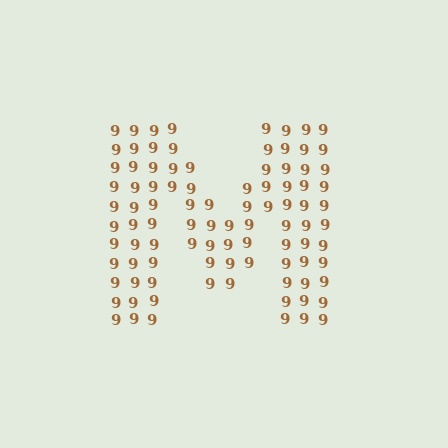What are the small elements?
The small elements are digit 9's.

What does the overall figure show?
The overall figure shows the letter M.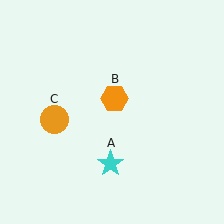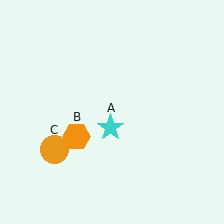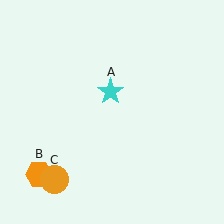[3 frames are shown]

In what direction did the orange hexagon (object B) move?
The orange hexagon (object B) moved down and to the left.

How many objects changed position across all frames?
3 objects changed position: cyan star (object A), orange hexagon (object B), orange circle (object C).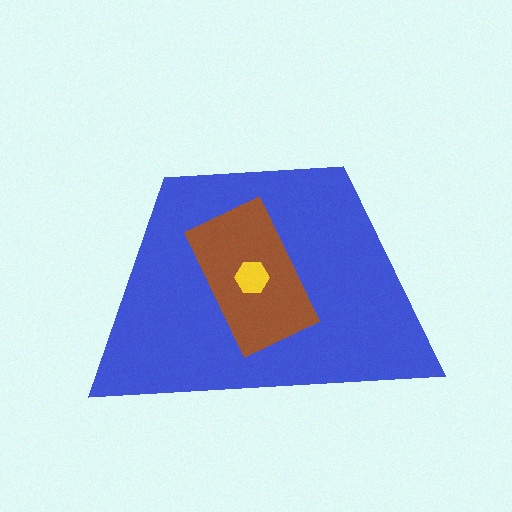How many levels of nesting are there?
3.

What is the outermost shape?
The blue trapezoid.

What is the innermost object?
The yellow hexagon.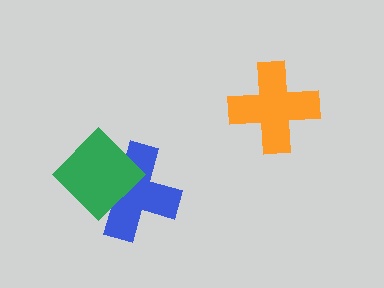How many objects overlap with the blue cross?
1 object overlaps with the blue cross.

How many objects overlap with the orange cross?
0 objects overlap with the orange cross.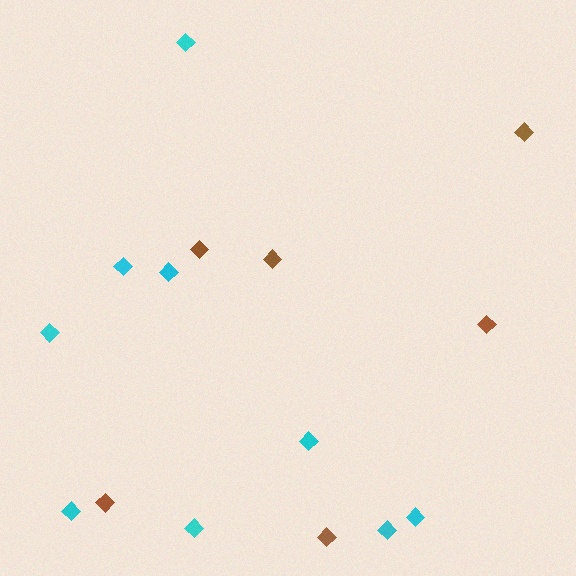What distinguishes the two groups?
There are 2 groups: one group of brown diamonds (6) and one group of cyan diamonds (9).